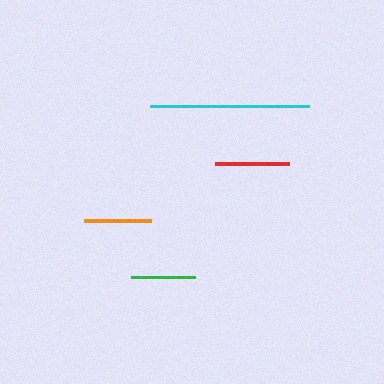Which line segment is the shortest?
The green line is the shortest at approximately 64 pixels.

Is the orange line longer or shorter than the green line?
The orange line is longer than the green line.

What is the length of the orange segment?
The orange segment is approximately 67 pixels long.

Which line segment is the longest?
The cyan line is the longest at approximately 159 pixels.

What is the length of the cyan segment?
The cyan segment is approximately 159 pixels long.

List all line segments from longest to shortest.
From longest to shortest: cyan, red, orange, green.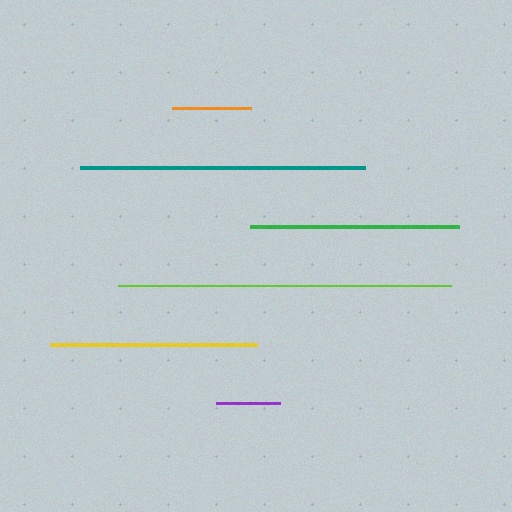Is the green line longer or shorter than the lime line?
The lime line is longer than the green line.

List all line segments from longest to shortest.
From longest to shortest: lime, teal, green, yellow, orange, purple.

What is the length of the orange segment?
The orange segment is approximately 80 pixels long.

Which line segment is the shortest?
The purple line is the shortest at approximately 64 pixels.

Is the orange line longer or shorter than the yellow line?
The yellow line is longer than the orange line.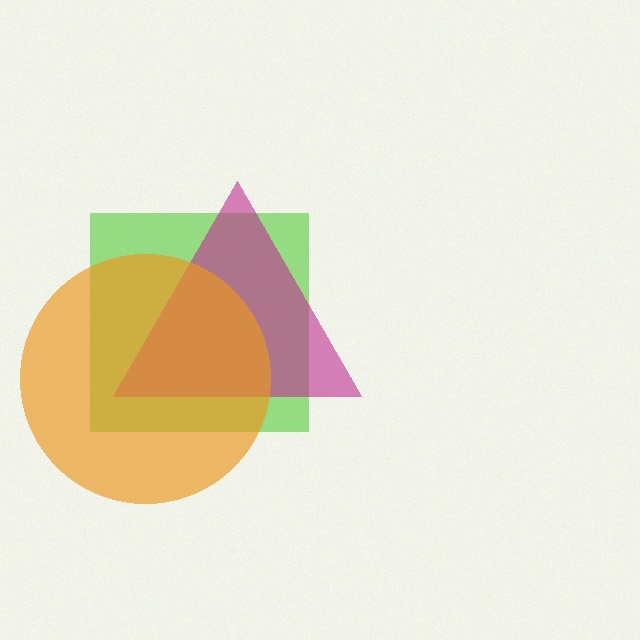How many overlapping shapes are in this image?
There are 3 overlapping shapes in the image.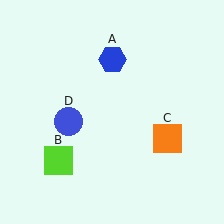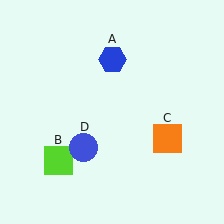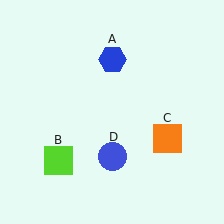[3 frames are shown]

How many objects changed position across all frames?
1 object changed position: blue circle (object D).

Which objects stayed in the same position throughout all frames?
Blue hexagon (object A) and lime square (object B) and orange square (object C) remained stationary.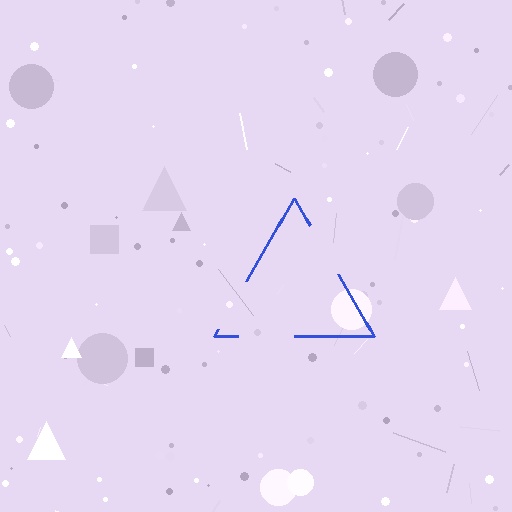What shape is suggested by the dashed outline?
The dashed outline suggests a triangle.